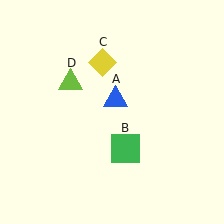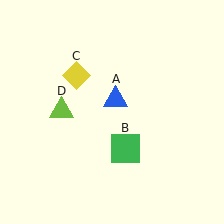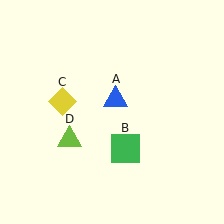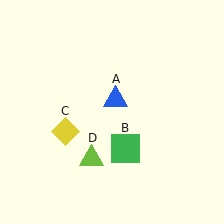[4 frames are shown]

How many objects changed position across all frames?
2 objects changed position: yellow diamond (object C), lime triangle (object D).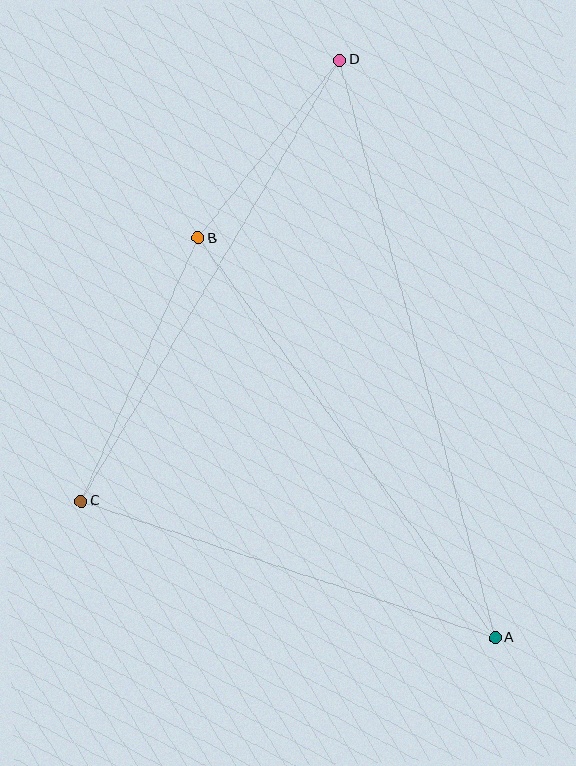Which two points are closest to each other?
Points B and D are closest to each other.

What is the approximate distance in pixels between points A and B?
The distance between A and B is approximately 498 pixels.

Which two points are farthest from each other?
Points A and D are farthest from each other.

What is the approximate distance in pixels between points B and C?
The distance between B and C is approximately 288 pixels.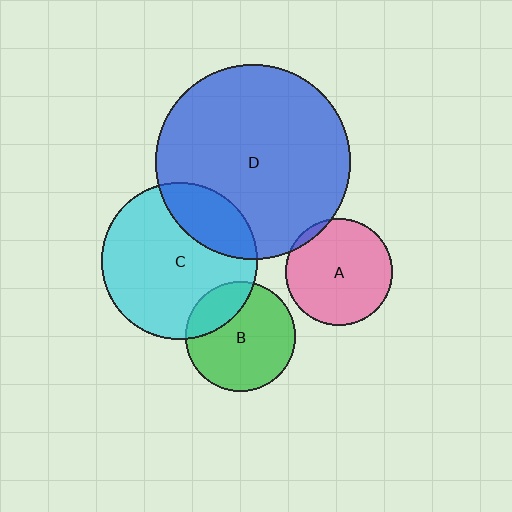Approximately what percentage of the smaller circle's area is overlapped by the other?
Approximately 25%.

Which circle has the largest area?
Circle D (blue).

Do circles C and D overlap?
Yes.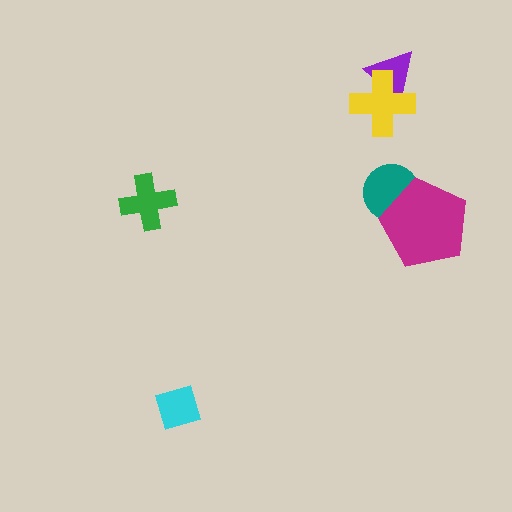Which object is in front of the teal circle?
The magenta pentagon is in front of the teal circle.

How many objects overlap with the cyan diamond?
0 objects overlap with the cyan diamond.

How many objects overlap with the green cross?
0 objects overlap with the green cross.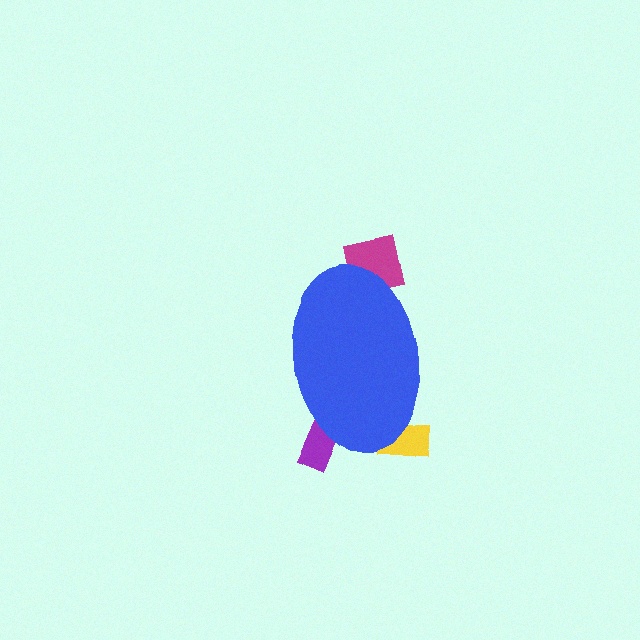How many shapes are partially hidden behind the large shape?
3 shapes are partially hidden.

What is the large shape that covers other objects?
A blue ellipse.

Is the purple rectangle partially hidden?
Yes, the purple rectangle is partially hidden behind the blue ellipse.